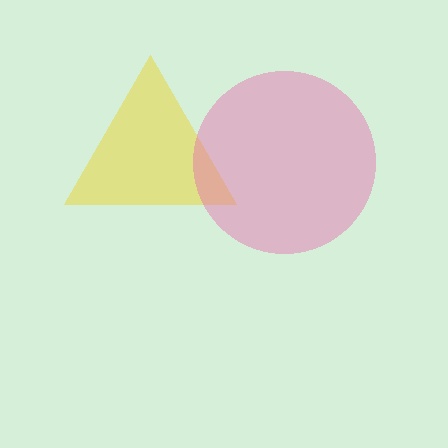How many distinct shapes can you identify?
There are 2 distinct shapes: a yellow triangle, a pink circle.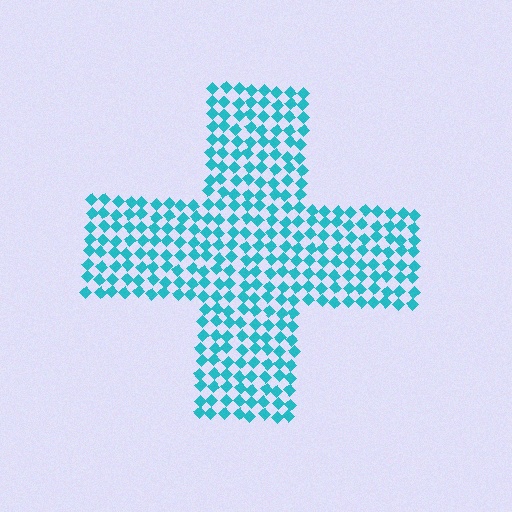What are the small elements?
The small elements are diamonds.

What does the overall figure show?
The overall figure shows a cross.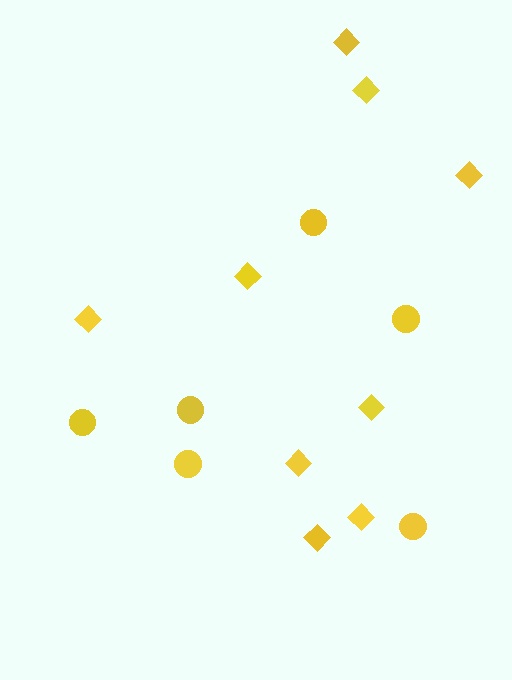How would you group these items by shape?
There are 2 groups: one group of circles (6) and one group of diamonds (9).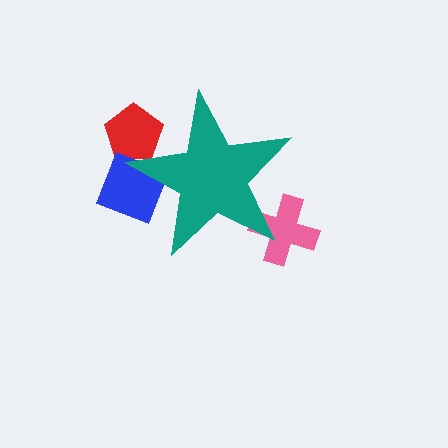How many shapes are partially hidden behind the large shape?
3 shapes are partially hidden.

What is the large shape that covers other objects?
A teal star.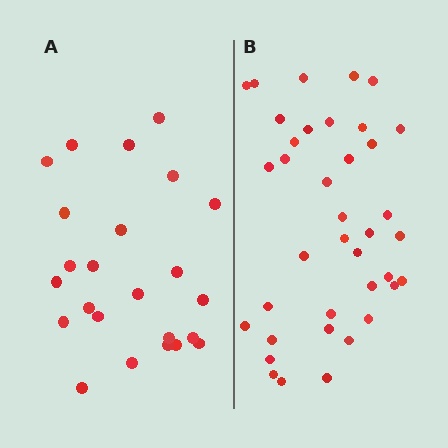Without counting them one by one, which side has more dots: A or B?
Region B (the right region) has more dots.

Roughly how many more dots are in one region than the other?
Region B has approximately 15 more dots than region A.